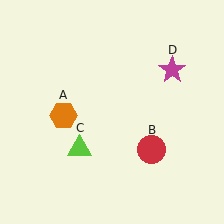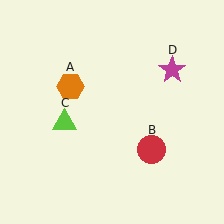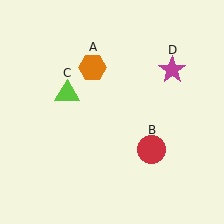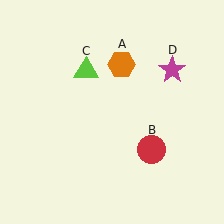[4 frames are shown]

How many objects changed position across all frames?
2 objects changed position: orange hexagon (object A), lime triangle (object C).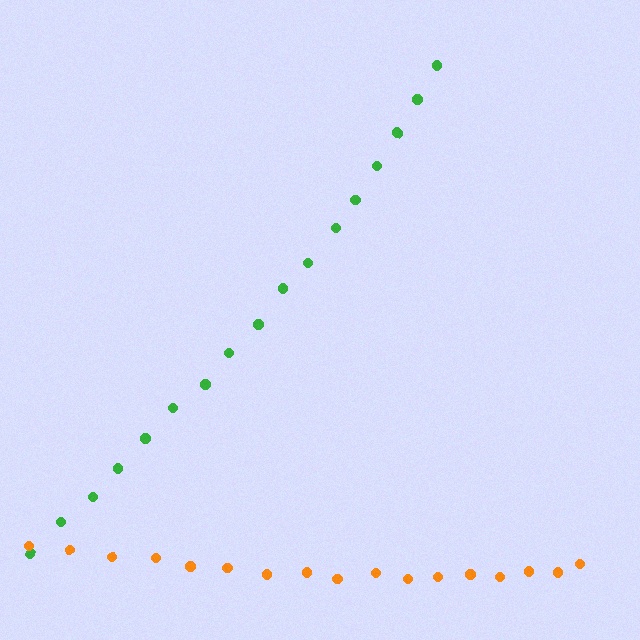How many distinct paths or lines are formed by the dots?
There are 2 distinct paths.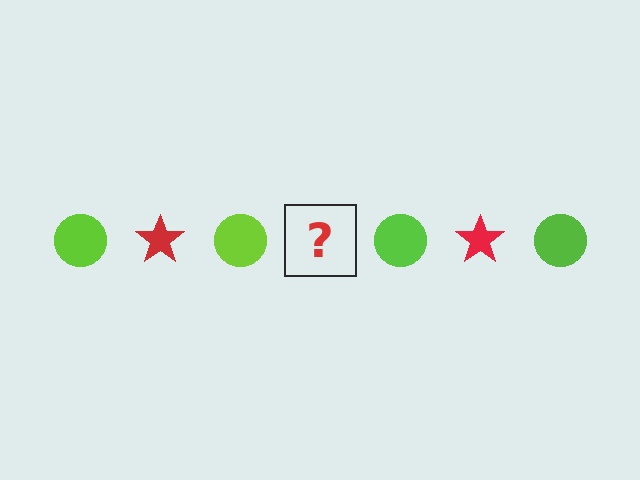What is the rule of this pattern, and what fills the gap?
The rule is that the pattern alternates between lime circle and red star. The gap should be filled with a red star.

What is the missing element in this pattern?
The missing element is a red star.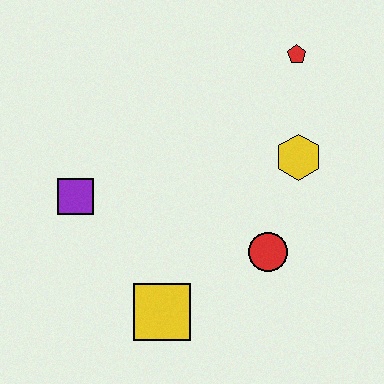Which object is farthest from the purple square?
The red pentagon is farthest from the purple square.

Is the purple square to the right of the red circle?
No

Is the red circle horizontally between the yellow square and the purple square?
No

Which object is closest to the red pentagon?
The yellow hexagon is closest to the red pentagon.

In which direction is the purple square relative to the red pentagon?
The purple square is to the left of the red pentagon.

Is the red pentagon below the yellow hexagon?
No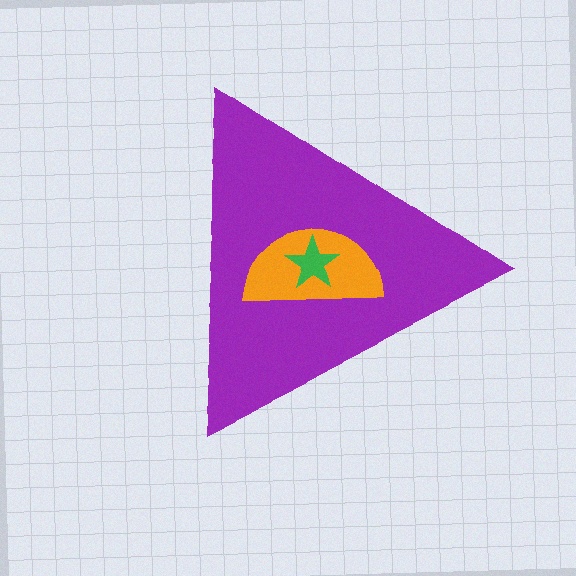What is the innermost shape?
The green star.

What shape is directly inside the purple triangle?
The orange semicircle.